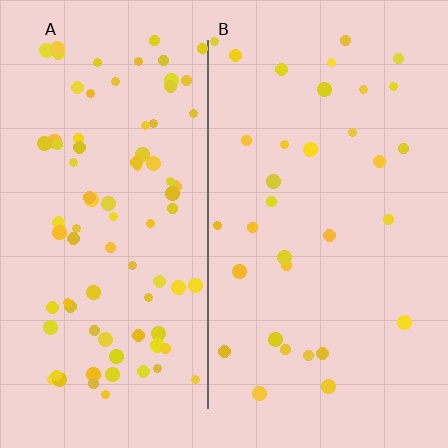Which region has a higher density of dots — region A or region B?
A (the left).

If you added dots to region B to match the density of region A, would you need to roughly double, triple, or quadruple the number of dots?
Approximately triple.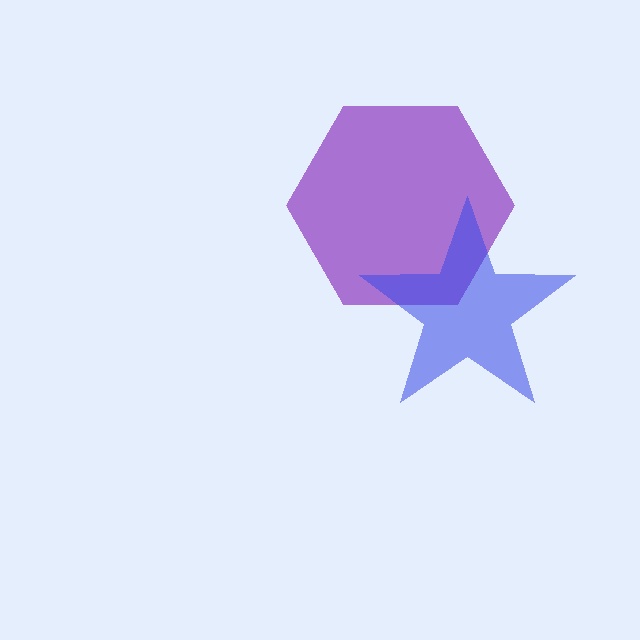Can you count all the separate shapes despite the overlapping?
Yes, there are 2 separate shapes.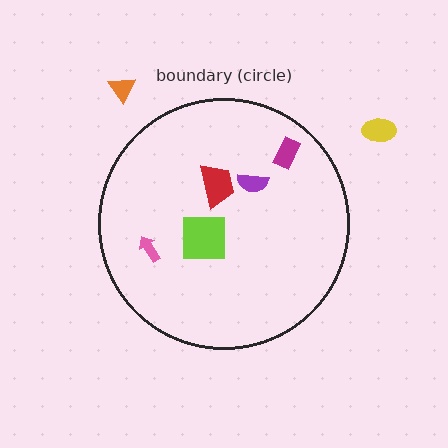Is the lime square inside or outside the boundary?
Inside.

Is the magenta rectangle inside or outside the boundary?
Inside.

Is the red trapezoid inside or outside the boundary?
Inside.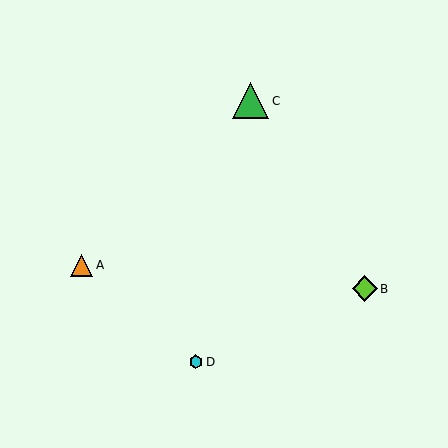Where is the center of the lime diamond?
The center of the lime diamond is at (365, 289).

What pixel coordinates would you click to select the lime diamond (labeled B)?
Click at (365, 289) to select the lime diamond B.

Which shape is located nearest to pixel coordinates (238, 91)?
The green triangle (labeled C) at (251, 101) is nearest to that location.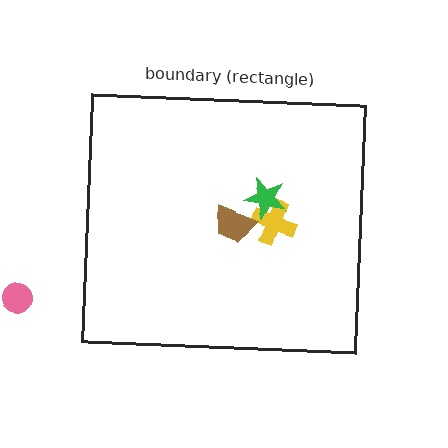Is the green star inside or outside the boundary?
Inside.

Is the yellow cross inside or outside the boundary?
Inside.